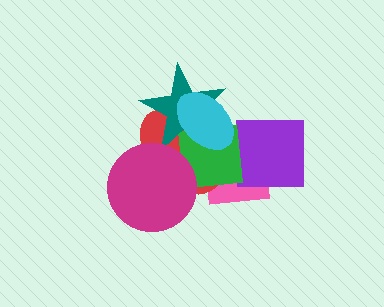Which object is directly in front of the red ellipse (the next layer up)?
The green square is directly in front of the red ellipse.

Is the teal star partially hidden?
Yes, it is partially covered by another shape.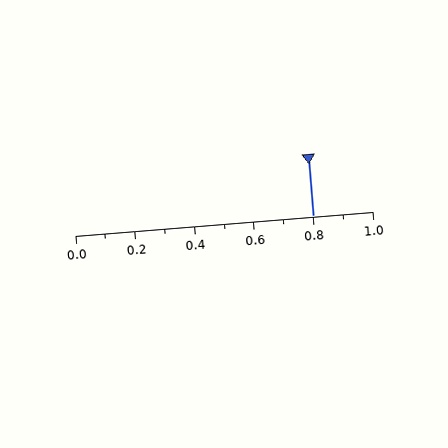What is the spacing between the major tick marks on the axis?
The major ticks are spaced 0.2 apart.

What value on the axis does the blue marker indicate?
The marker indicates approximately 0.8.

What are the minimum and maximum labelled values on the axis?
The axis runs from 0.0 to 1.0.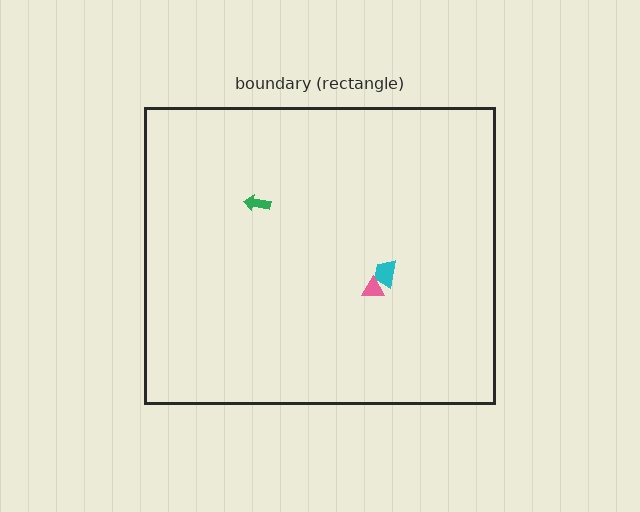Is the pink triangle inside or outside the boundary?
Inside.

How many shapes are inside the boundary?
3 inside, 0 outside.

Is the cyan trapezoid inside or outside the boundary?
Inside.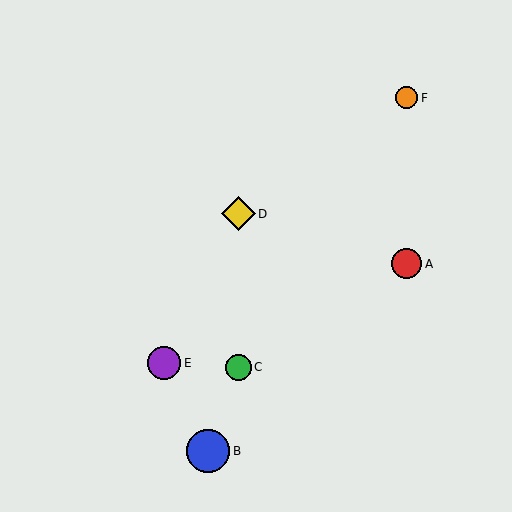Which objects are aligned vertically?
Objects C, D are aligned vertically.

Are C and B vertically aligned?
No, C is at x≈238 and B is at x≈208.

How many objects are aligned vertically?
2 objects (C, D) are aligned vertically.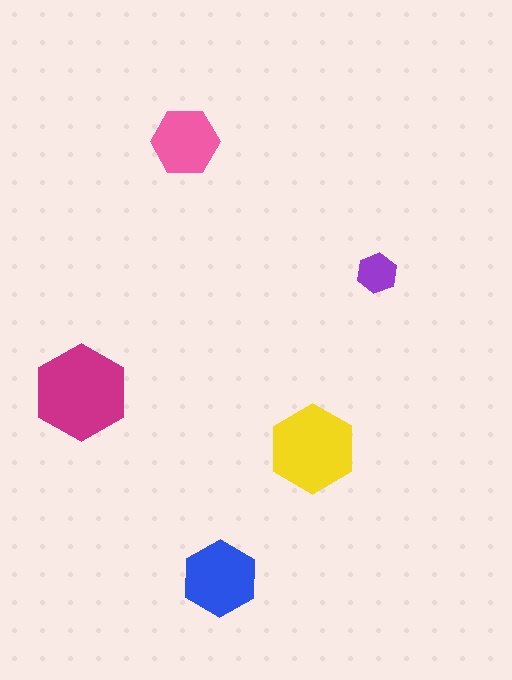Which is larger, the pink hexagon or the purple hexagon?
The pink one.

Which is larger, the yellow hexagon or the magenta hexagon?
The magenta one.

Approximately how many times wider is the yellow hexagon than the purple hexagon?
About 2 times wider.